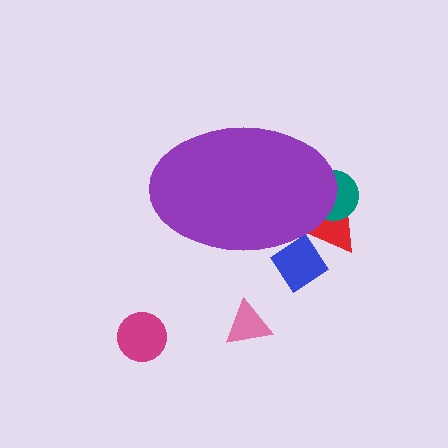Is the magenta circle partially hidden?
No, the magenta circle is fully visible.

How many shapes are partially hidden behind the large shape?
3 shapes are partially hidden.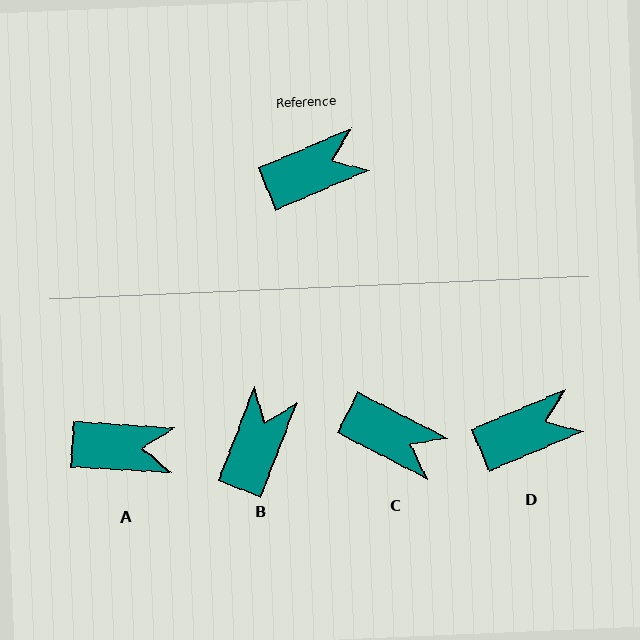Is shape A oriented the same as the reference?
No, it is off by about 26 degrees.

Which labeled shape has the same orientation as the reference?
D.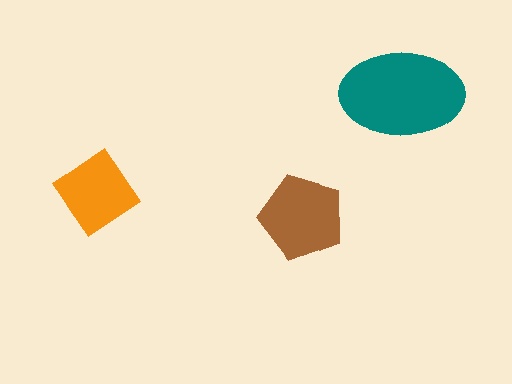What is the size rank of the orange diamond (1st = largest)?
3rd.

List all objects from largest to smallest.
The teal ellipse, the brown pentagon, the orange diamond.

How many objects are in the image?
There are 3 objects in the image.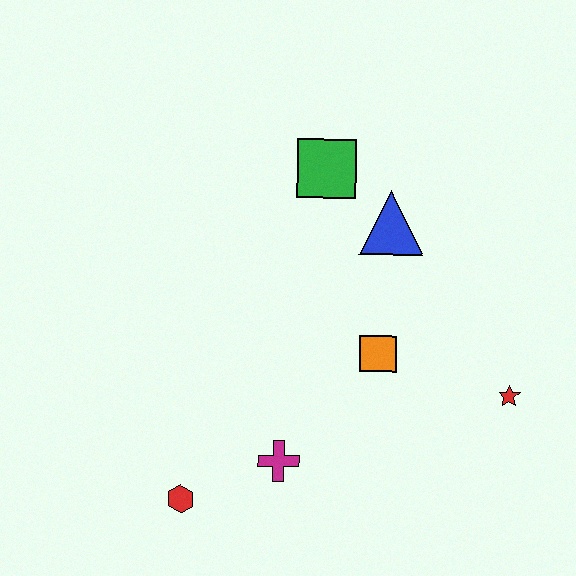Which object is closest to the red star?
The orange square is closest to the red star.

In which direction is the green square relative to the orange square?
The green square is above the orange square.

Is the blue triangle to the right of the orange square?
Yes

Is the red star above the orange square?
No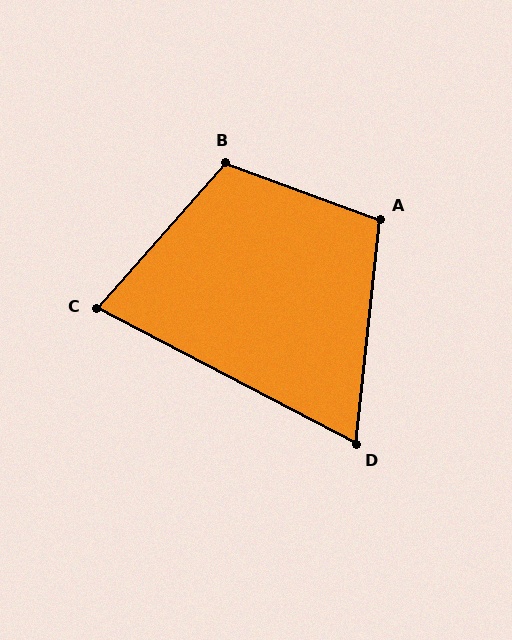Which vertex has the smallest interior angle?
D, at approximately 69 degrees.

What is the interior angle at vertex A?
Approximately 104 degrees (obtuse).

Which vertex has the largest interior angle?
B, at approximately 111 degrees.